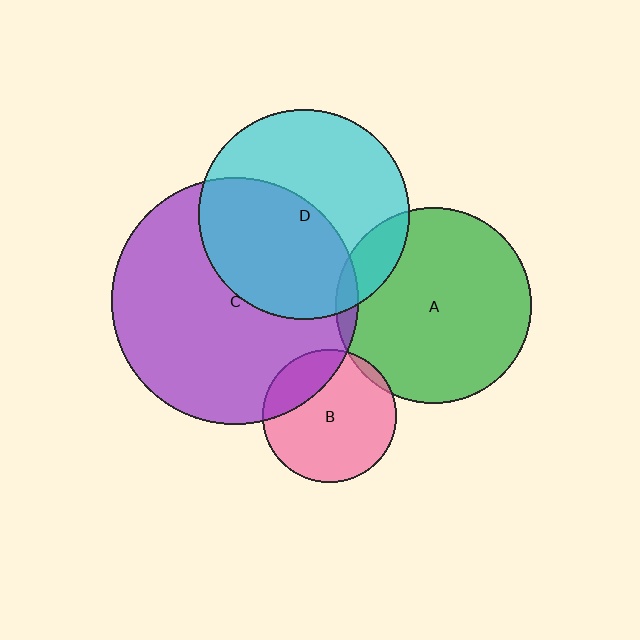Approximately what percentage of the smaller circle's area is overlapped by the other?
Approximately 5%.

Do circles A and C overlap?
Yes.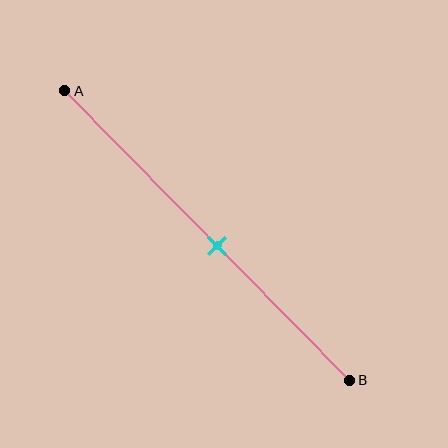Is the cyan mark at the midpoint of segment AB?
No, the mark is at about 55% from A, not at the 50% midpoint.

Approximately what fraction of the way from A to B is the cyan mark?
The cyan mark is approximately 55% of the way from A to B.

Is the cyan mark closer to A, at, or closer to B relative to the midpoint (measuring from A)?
The cyan mark is closer to point B than the midpoint of segment AB.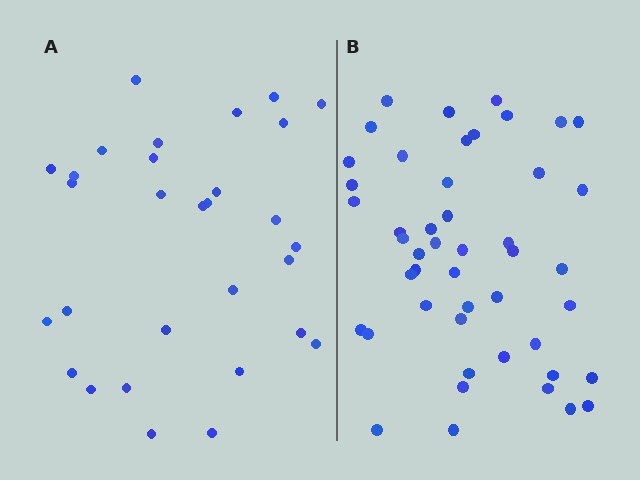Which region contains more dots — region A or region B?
Region B (the right region) has more dots.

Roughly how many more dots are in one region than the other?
Region B has approximately 15 more dots than region A.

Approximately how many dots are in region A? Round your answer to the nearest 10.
About 30 dots.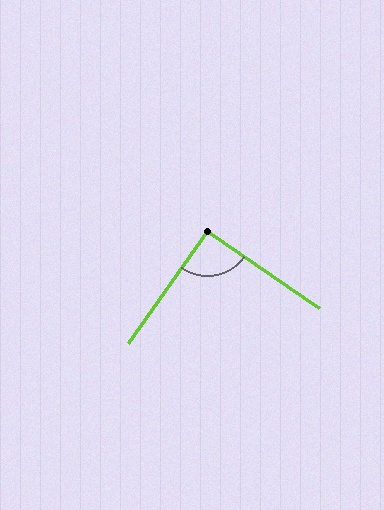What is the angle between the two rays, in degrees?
Approximately 91 degrees.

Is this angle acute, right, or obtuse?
It is approximately a right angle.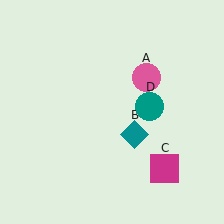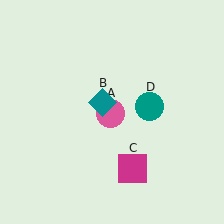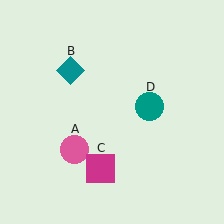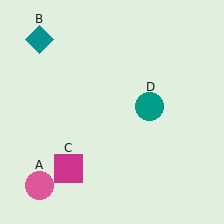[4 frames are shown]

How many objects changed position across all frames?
3 objects changed position: pink circle (object A), teal diamond (object B), magenta square (object C).